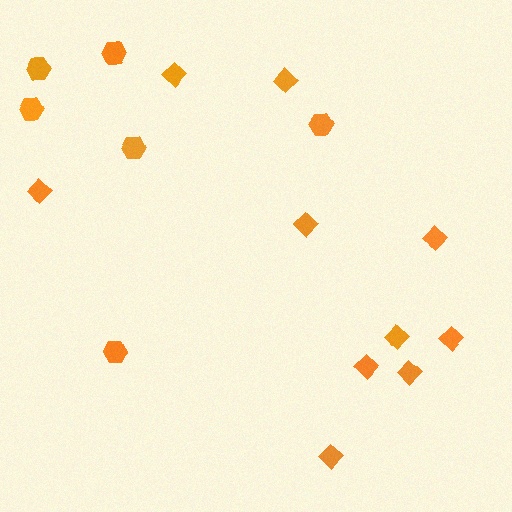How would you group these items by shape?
There are 2 groups: one group of diamonds (10) and one group of hexagons (6).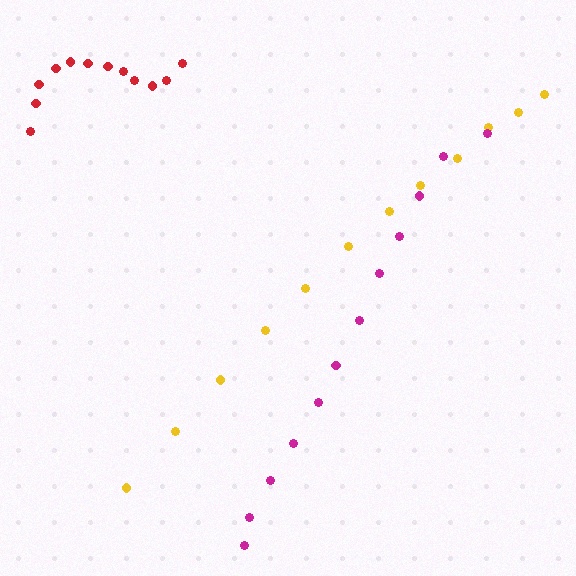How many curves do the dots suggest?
There are 3 distinct paths.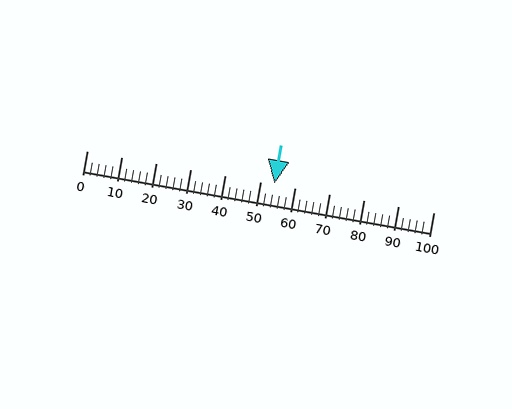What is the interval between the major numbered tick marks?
The major tick marks are spaced 10 units apart.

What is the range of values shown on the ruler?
The ruler shows values from 0 to 100.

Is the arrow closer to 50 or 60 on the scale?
The arrow is closer to 50.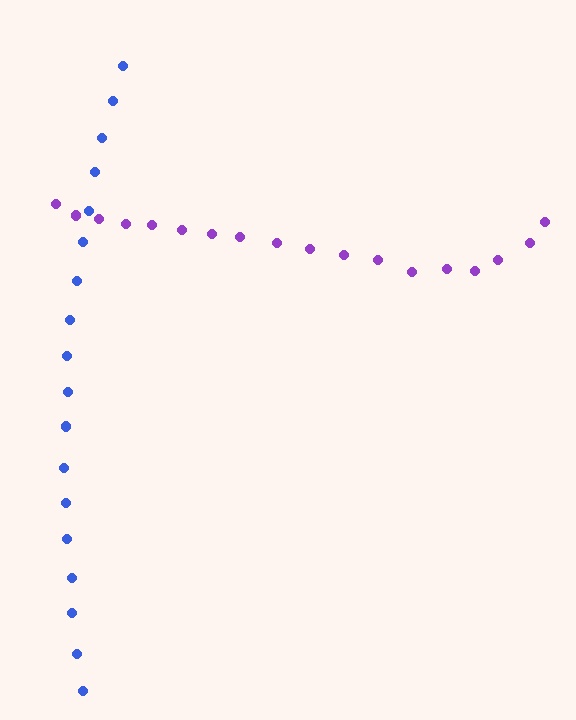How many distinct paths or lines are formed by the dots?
There are 2 distinct paths.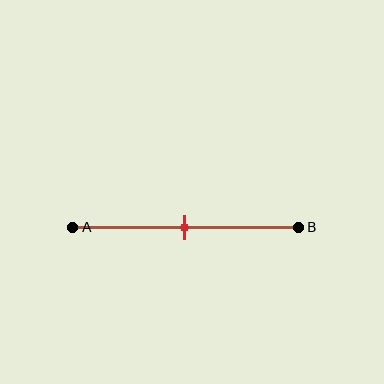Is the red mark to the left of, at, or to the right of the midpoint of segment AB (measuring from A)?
The red mark is approximately at the midpoint of segment AB.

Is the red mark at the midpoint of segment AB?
Yes, the mark is approximately at the midpoint.